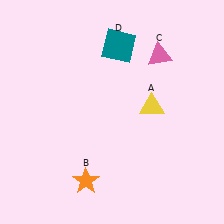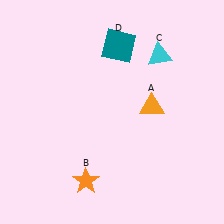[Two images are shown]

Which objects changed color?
A changed from yellow to orange. C changed from pink to cyan.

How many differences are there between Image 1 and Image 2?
There are 2 differences between the two images.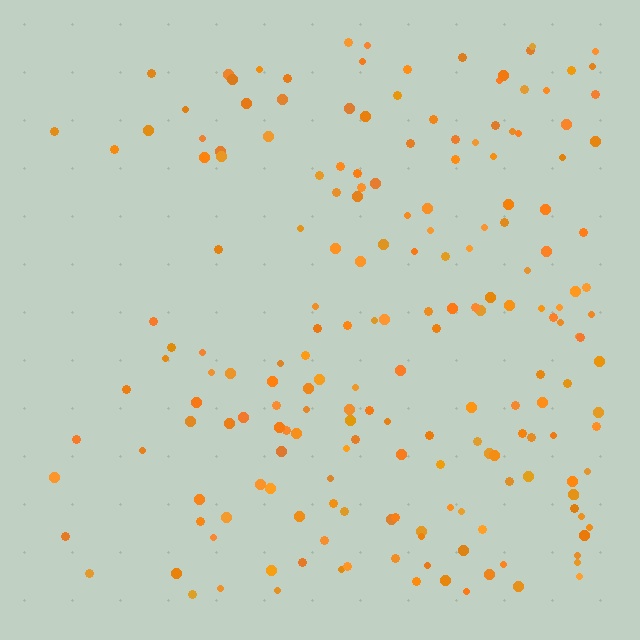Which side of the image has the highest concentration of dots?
The right.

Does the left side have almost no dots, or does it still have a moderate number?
Still a moderate number, just noticeably fewer than the right.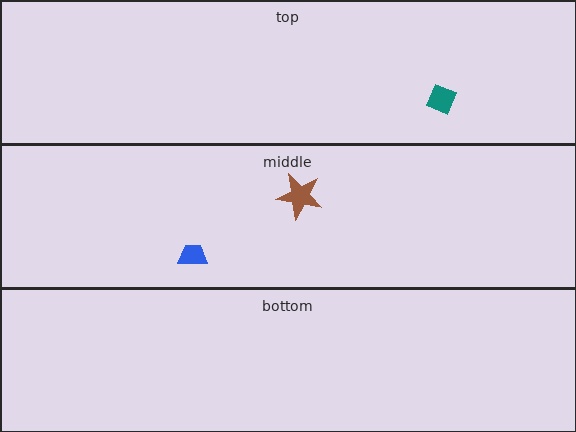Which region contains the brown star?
The middle region.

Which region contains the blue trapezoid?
The middle region.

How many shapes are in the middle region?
2.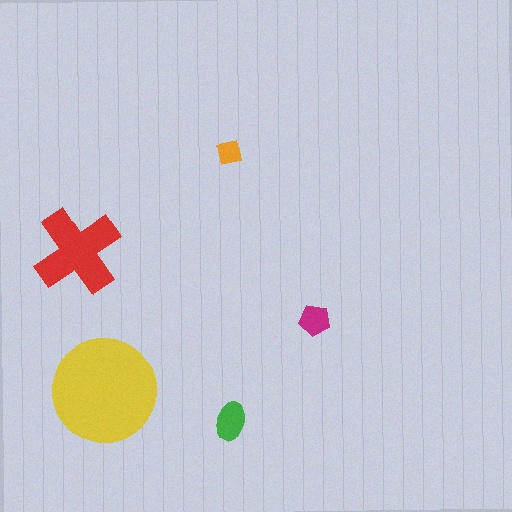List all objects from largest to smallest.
The yellow circle, the red cross, the green ellipse, the magenta pentagon, the orange square.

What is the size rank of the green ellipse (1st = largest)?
3rd.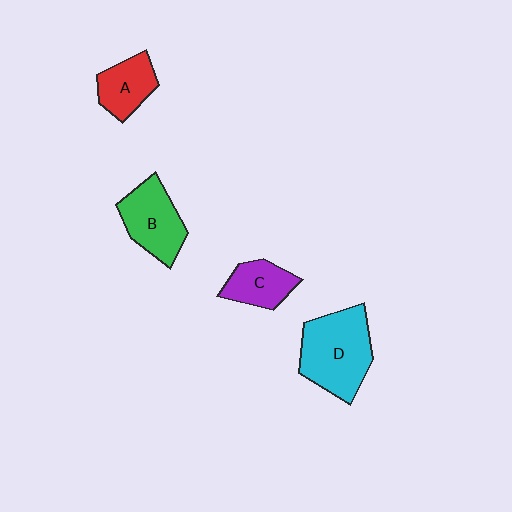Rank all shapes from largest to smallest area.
From largest to smallest: D (cyan), B (green), A (red), C (purple).